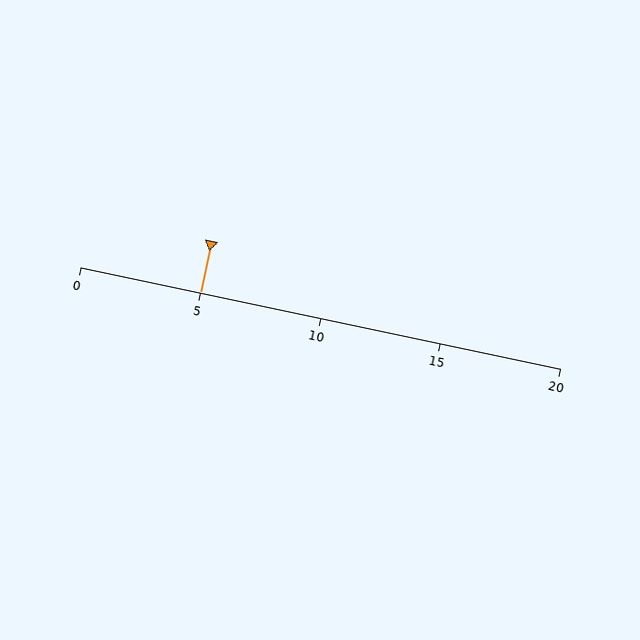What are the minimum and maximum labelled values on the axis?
The axis runs from 0 to 20.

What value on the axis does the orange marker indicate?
The marker indicates approximately 5.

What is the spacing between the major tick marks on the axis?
The major ticks are spaced 5 apart.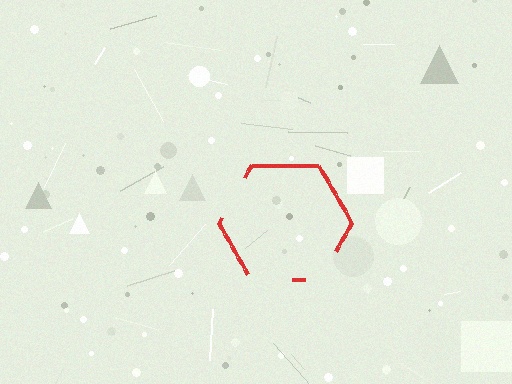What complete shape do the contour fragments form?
The contour fragments form a hexagon.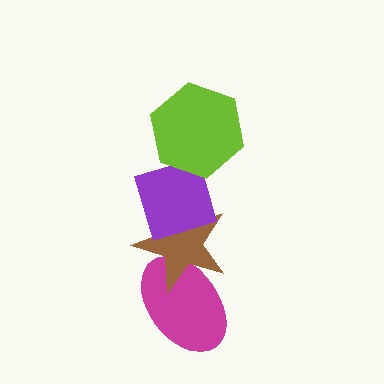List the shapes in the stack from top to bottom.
From top to bottom: the lime hexagon, the purple diamond, the brown star, the magenta ellipse.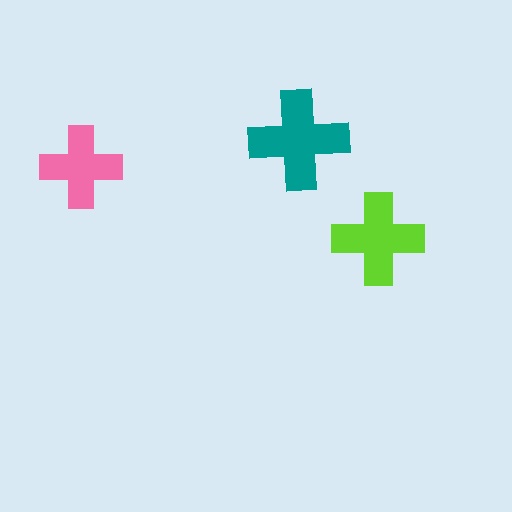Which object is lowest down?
The lime cross is bottommost.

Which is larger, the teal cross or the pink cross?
The teal one.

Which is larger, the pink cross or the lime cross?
The lime one.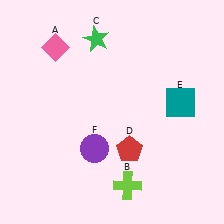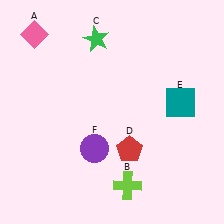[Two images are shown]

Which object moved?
The pink diamond (A) moved left.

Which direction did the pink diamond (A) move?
The pink diamond (A) moved left.